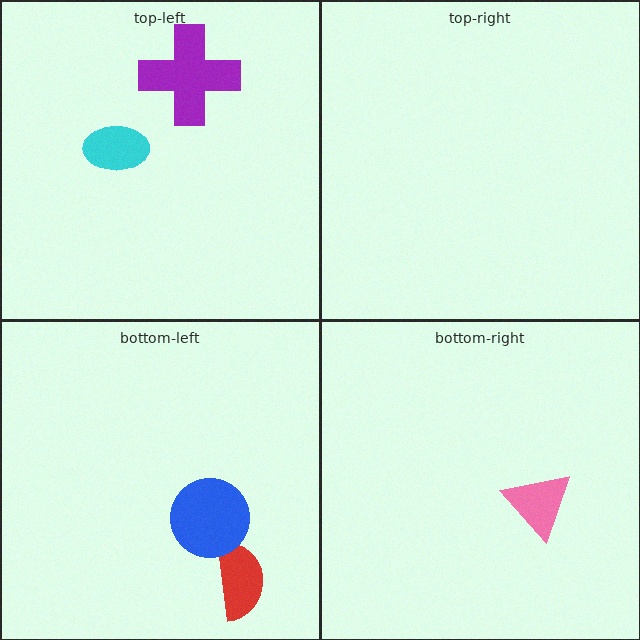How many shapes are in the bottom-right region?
1.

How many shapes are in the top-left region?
2.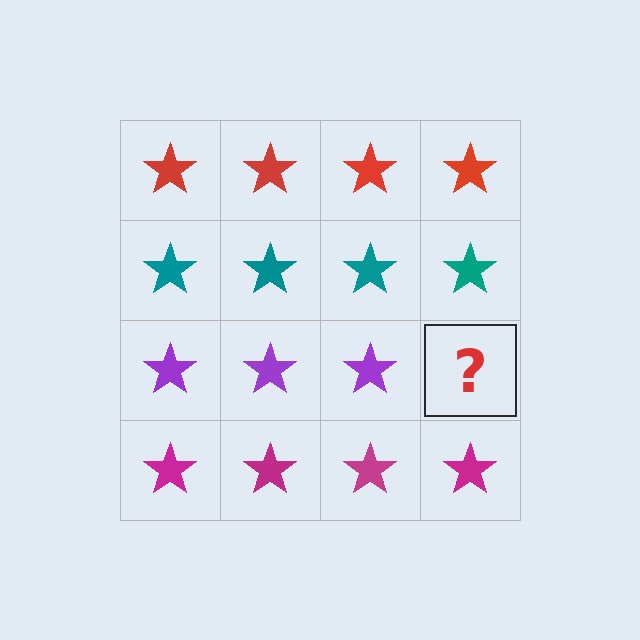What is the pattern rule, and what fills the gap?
The rule is that each row has a consistent color. The gap should be filled with a purple star.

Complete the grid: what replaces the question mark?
The question mark should be replaced with a purple star.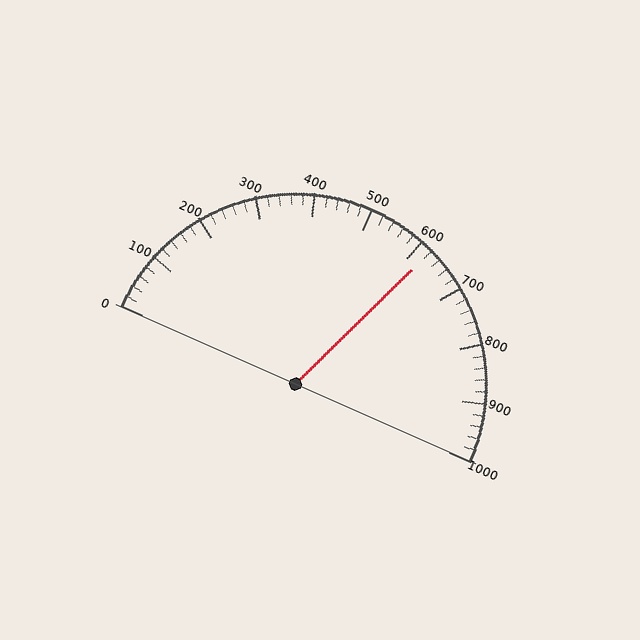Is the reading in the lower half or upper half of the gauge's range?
The reading is in the upper half of the range (0 to 1000).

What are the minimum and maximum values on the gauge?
The gauge ranges from 0 to 1000.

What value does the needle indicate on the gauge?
The needle indicates approximately 620.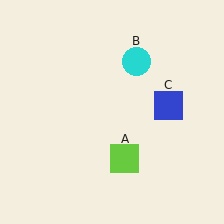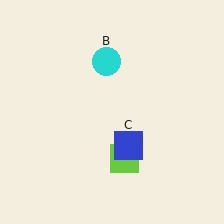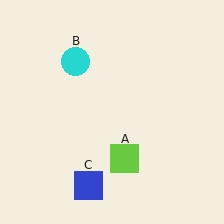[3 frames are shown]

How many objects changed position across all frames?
2 objects changed position: cyan circle (object B), blue square (object C).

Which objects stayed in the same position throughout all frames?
Lime square (object A) remained stationary.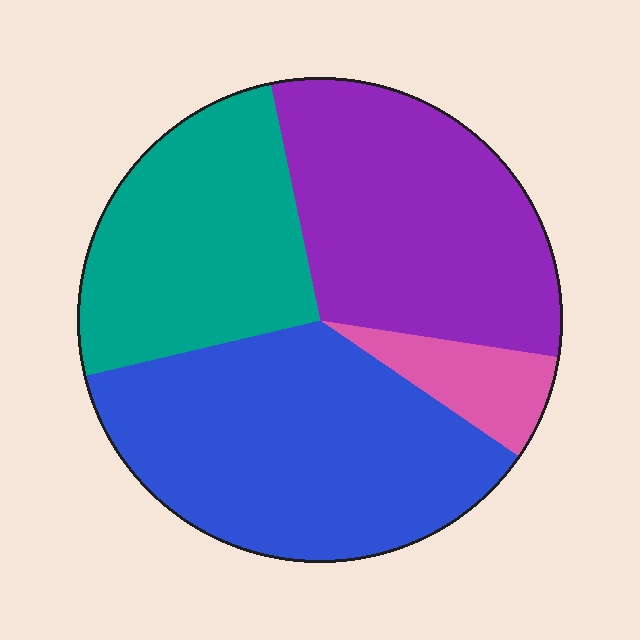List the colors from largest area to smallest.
From largest to smallest: blue, purple, teal, pink.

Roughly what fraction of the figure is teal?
Teal takes up about one quarter (1/4) of the figure.